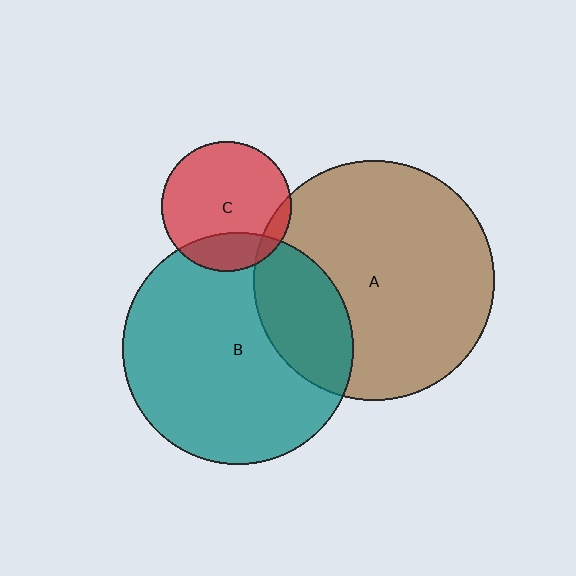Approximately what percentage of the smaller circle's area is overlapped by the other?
Approximately 10%.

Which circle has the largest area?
Circle A (brown).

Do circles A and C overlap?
Yes.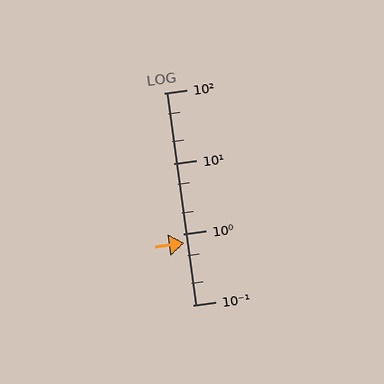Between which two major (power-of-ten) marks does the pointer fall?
The pointer is between 0.1 and 1.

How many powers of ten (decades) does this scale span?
The scale spans 3 decades, from 0.1 to 100.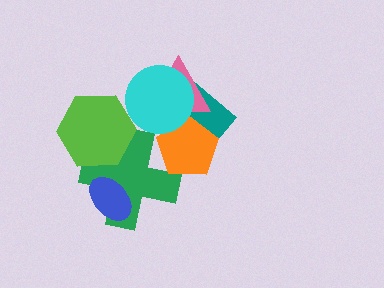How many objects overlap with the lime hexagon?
1 object overlaps with the lime hexagon.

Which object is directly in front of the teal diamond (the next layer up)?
The pink triangle is directly in front of the teal diamond.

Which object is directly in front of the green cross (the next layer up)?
The blue ellipse is directly in front of the green cross.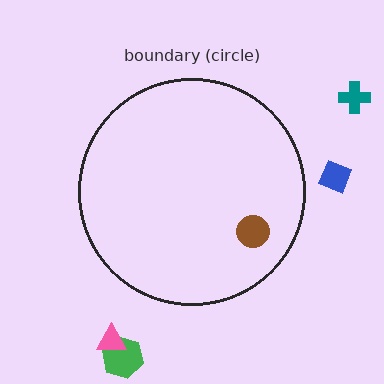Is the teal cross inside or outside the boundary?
Outside.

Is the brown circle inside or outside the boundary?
Inside.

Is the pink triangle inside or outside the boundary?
Outside.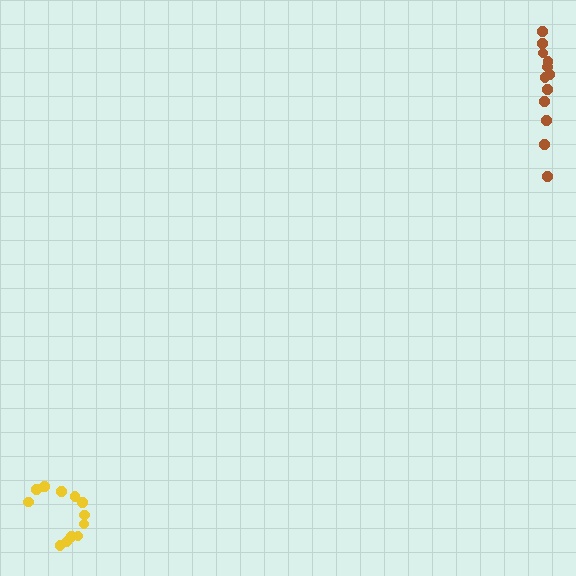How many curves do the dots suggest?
There are 2 distinct paths.